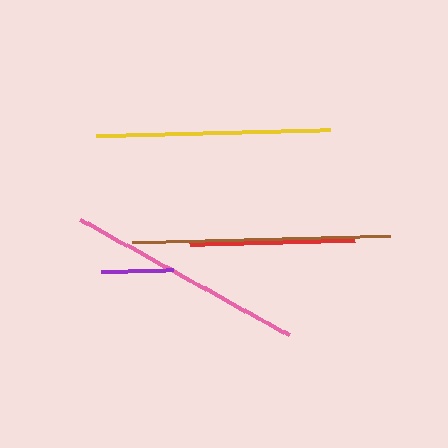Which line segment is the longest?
The brown line is the longest at approximately 258 pixels.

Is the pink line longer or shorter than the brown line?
The brown line is longer than the pink line.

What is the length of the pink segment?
The pink segment is approximately 239 pixels long.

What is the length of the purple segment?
The purple segment is approximately 72 pixels long.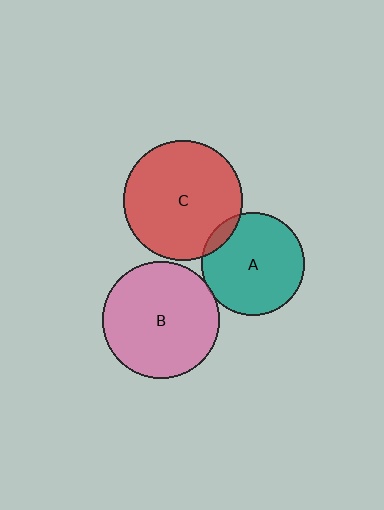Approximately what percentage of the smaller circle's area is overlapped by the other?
Approximately 10%.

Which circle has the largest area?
Circle C (red).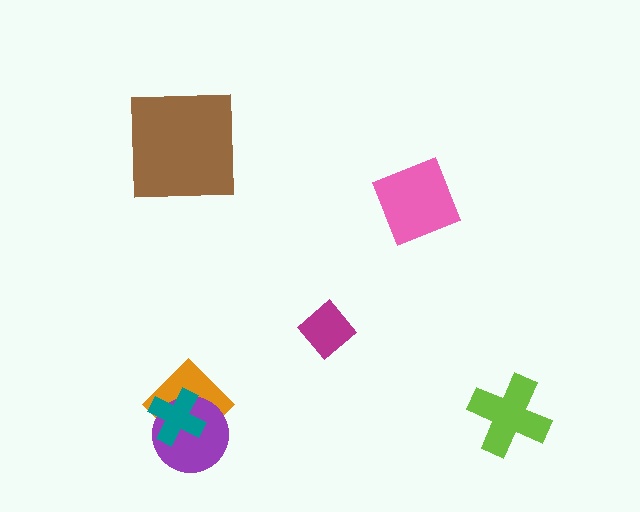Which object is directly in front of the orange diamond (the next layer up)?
The purple circle is directly in front of the orange diamond.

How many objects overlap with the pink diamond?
0 objects overlap with the pink diamond.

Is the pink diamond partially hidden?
No, no other shape covers it.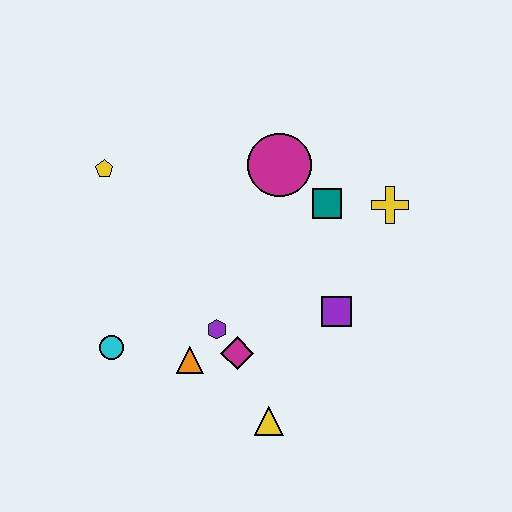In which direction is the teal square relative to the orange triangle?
The teal square is above the orange triangle.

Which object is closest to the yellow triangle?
The magenta diamond is closest to the yellow triangle.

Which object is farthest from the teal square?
The cyan circle is farthest from the teal square.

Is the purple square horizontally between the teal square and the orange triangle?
No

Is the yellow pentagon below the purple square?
No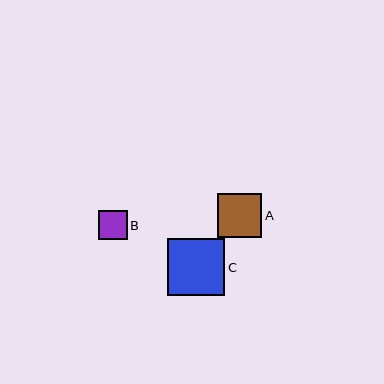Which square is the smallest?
Square B is the smallest with a size of approximately 29 pixels.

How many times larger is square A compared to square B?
Square A is approximately 1.5 times the size of square B.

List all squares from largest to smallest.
From largest to smallest: C, A, B.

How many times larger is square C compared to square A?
Square C is approximately 1.3 times the size of square A.